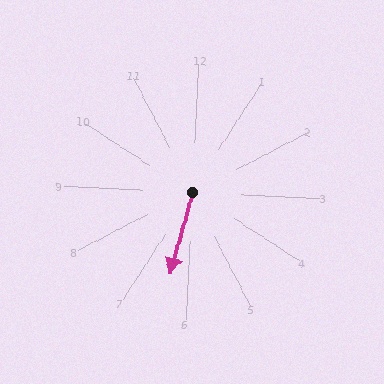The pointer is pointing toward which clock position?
Roughly 6 o'clock.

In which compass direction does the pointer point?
South.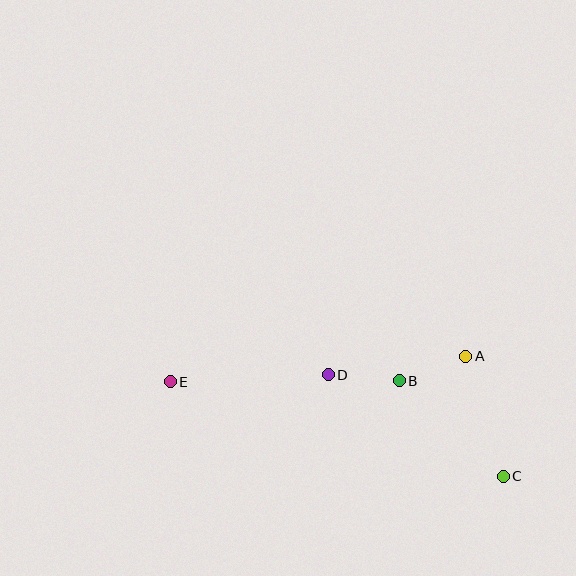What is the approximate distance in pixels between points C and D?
The distance between C and D is approximately 202 pixels.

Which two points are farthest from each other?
Points C and E are farthest from each other.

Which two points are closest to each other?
Points A and B are closest to each other.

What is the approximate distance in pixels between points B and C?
The distance between B and C is approximately 141 pixels.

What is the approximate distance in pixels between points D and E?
The distance between D and E is approximately 158 pixels.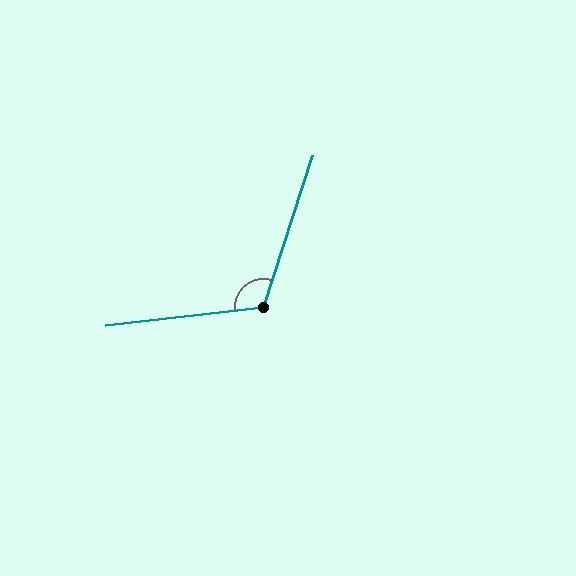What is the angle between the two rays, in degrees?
Approximately 114 degrees.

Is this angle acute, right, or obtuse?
It is obtuse.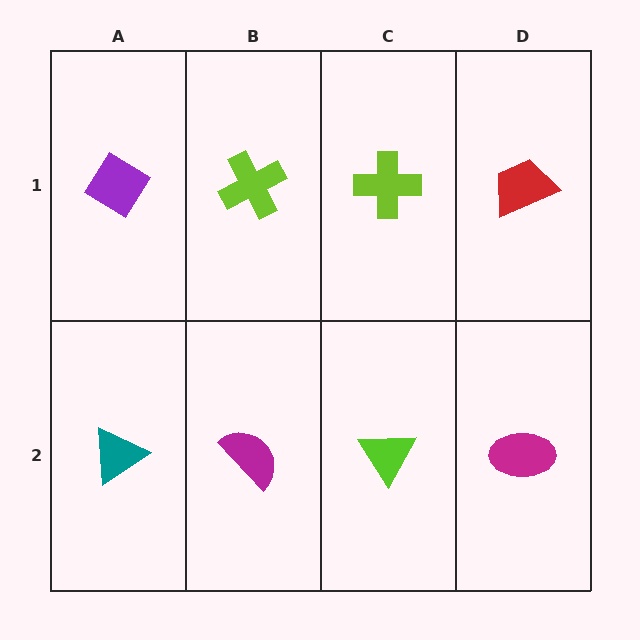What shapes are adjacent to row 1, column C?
A lime triangle (row 2, column C), a lime cross (row 1, column B), a red trapezoid (row 1, column D).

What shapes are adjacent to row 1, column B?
A magenta semicircle (row 2, column B), a purple diamond (row 1, column A), a lime cross (row 1, column C).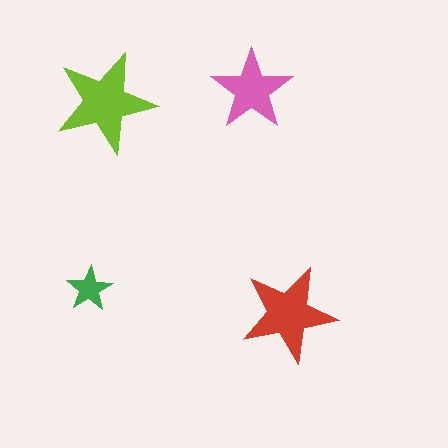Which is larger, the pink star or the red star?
The red one.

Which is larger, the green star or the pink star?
The pink one.